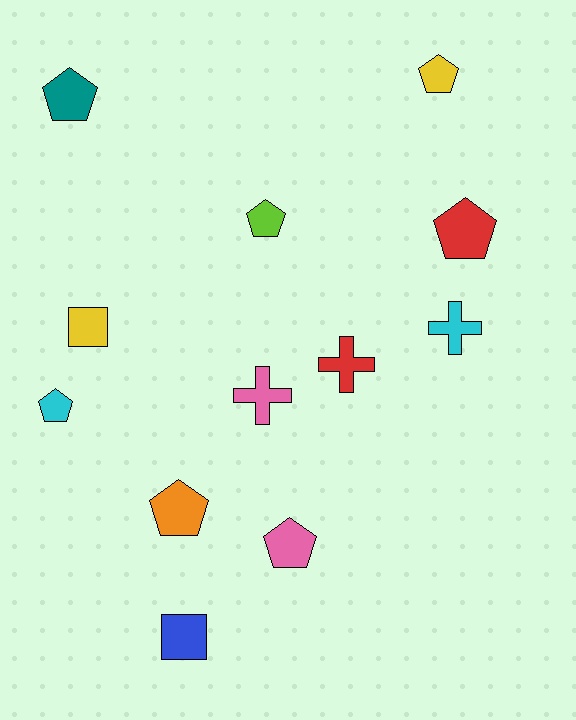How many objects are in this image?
There are 12 objects.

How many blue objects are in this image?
There is 1 blue object.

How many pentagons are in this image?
There are 7 pentagons.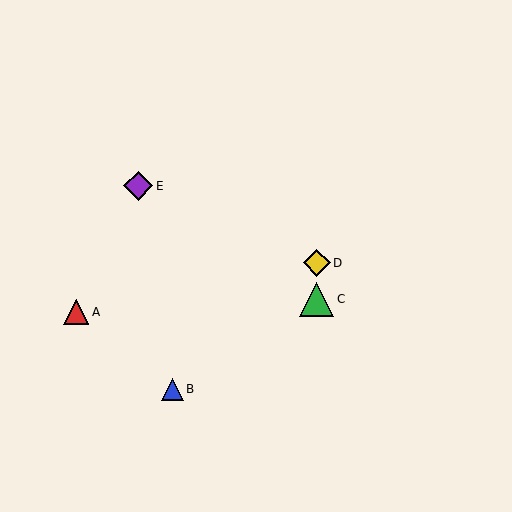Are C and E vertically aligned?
No, C is at x≈317 and E is at x≈138.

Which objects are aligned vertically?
Objects C, D are aligned vertically.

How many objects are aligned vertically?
2 objects (C, D) are aligned vertically.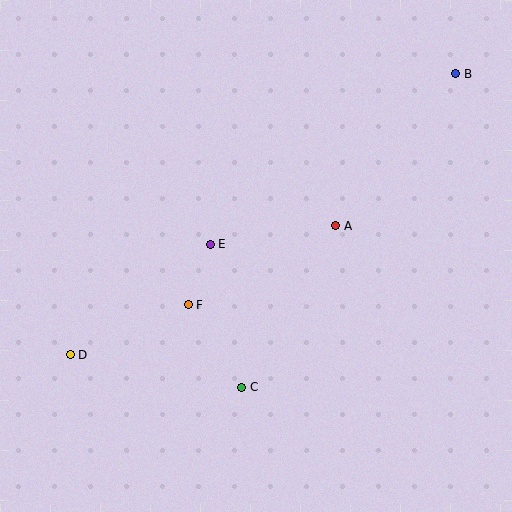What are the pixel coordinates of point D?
Point D is at (70, 355).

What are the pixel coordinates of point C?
Point C is at (242, 387).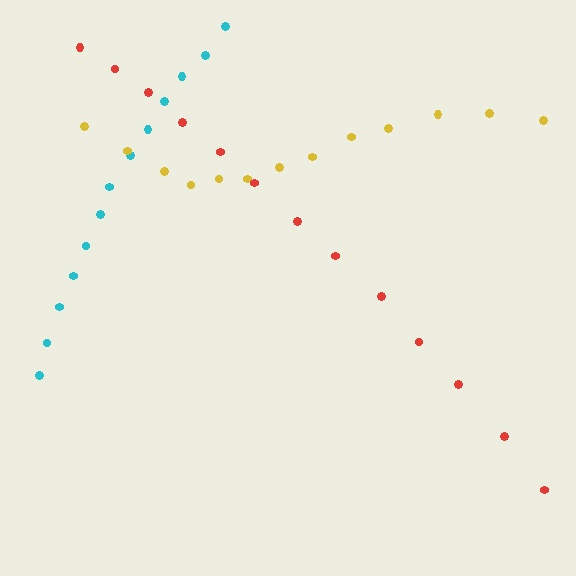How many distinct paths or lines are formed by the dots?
There are 3 distinct paths.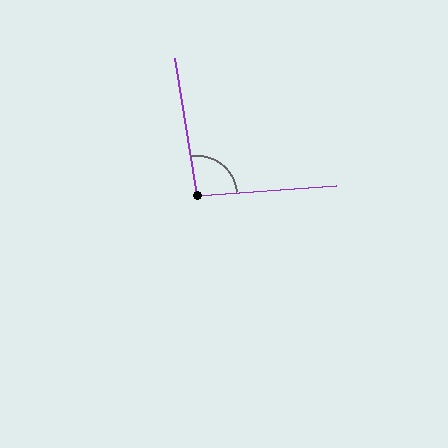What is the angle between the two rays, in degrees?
Approximately 95 degrees.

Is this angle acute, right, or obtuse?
It is approximately a right angle.